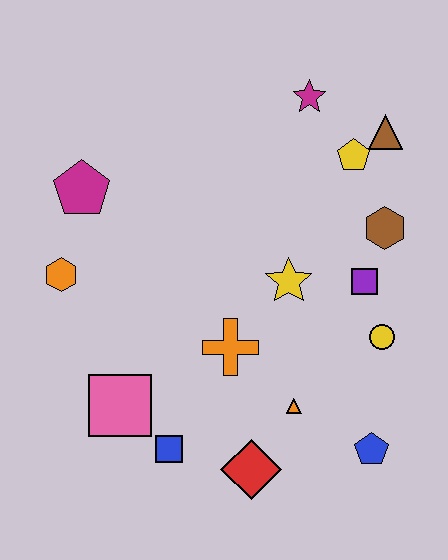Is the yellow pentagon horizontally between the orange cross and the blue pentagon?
Yes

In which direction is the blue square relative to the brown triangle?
The blue square is below the brown triangle.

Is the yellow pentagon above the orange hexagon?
Yes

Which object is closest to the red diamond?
The orange triangle is closest to the red diamond.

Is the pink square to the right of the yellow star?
No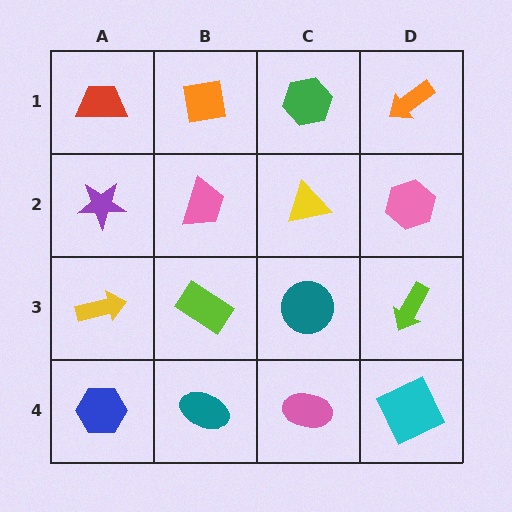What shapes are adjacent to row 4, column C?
A teal circle (row 3, column C), a teal ellipse (row 4, column B), a cyan square (row 4, column D).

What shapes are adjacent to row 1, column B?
A pink trapezoid (row 2, column B), a red trapezoid (row 1, column A), a green hexagon (row 1, column C).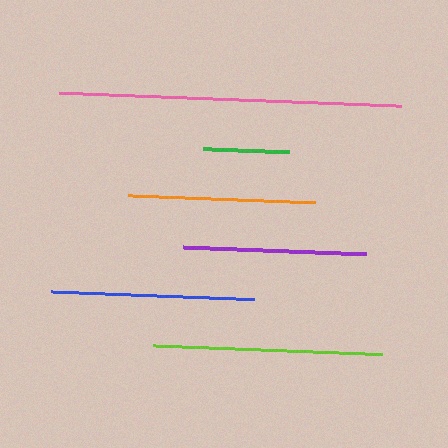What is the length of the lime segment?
The lime segment is approximately 230 pixels long.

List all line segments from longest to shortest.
From longest to shortest: pink, lime, blue, orange, purple, green.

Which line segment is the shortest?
The green line is the shortest at approximately 86 pixels.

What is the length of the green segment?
The green segment is approximately 86 pixels long.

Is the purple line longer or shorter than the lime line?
The lime line is longer than the purple line.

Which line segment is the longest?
The pink line is the longest at approximately 343 pixels.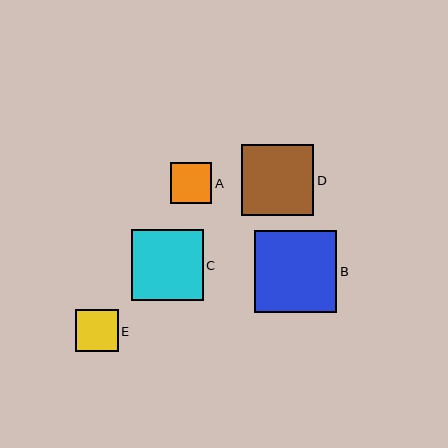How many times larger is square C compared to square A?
Square C is approximately 1.8 times the size of square A.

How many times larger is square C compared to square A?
Square C is approximately 1.8 times the size of square A.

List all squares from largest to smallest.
From largest to smallest: B, D, C, E, A.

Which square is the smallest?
Square A is the smallest with a size of approximately 41 pixels.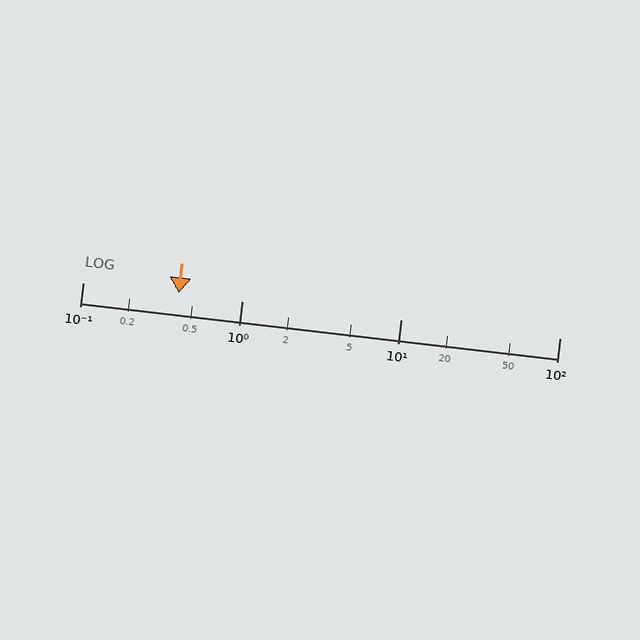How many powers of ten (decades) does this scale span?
The scale spans 3 decades, from 0.1 to 100.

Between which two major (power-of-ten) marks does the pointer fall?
The pointer is between 0.1 and 1.